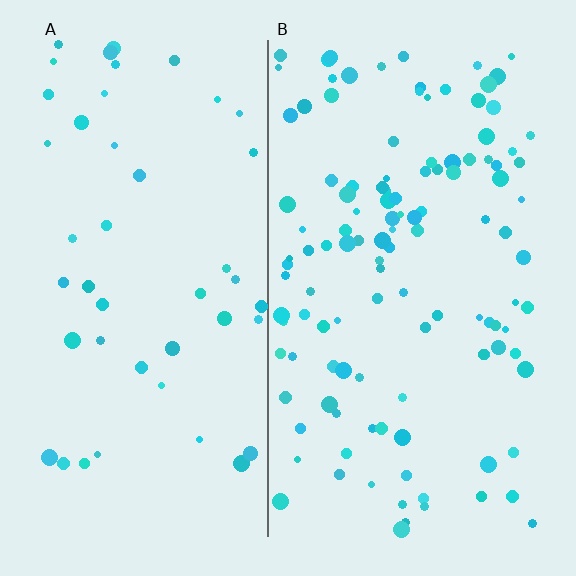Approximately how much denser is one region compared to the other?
Approximately 2.6× — region B over region A.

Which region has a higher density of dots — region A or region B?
B (the right).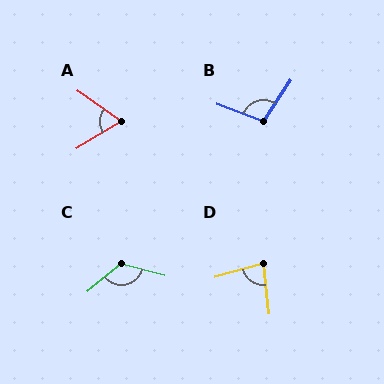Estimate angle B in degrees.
Approximately 103 degrees.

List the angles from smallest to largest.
A (66°), D (81°), B (103°), C (124°).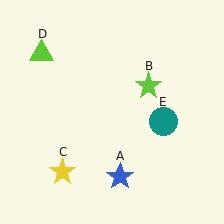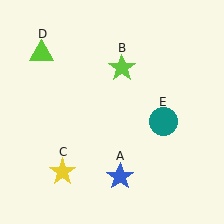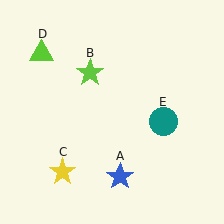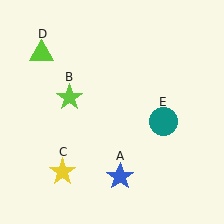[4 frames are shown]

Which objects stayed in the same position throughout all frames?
Blue star (object A) and yellow star (object C) and lime triangle (object D) and teal circle (object E) remained stationary.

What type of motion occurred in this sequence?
The lime star (object B) rotated counterclockwise around the center of the scene.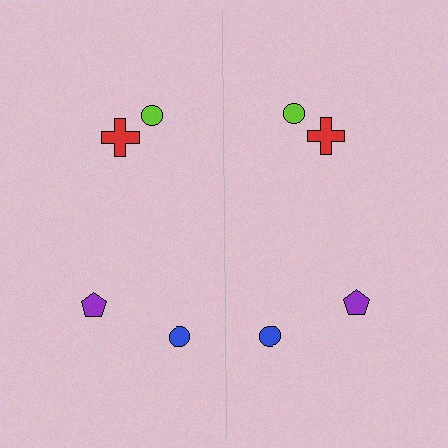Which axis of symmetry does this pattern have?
The pattern has a vertical axis of symmetry running through the center of the image.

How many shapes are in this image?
There are 8 shapes in this image.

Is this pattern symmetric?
Yes, this pattern has bilateral (reflection) symmetry.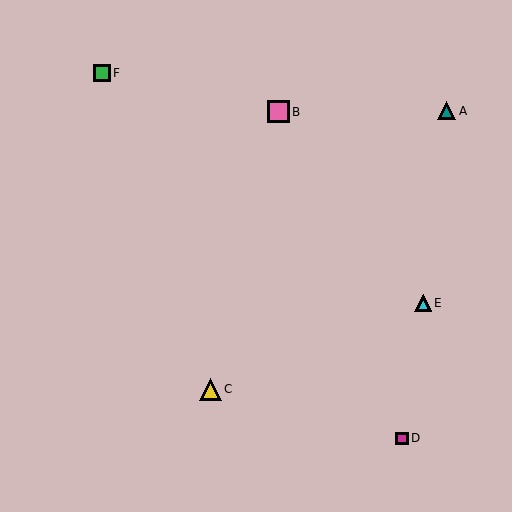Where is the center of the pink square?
The center of the pink square is at (278, 112).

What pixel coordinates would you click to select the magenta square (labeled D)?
Click at (402, 438) to select the magenta square D.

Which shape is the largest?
The yellow triangle (labeled C) is the largest.